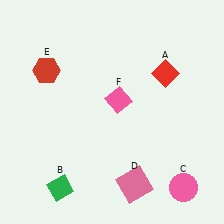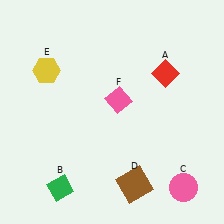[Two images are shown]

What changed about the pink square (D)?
In Image 1, D is pink. In Image 2, it changed to brown.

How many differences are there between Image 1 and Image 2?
There are 2 differences between the two images.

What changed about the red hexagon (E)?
In Image 1, E is red. In Image 2, it changed to yellow.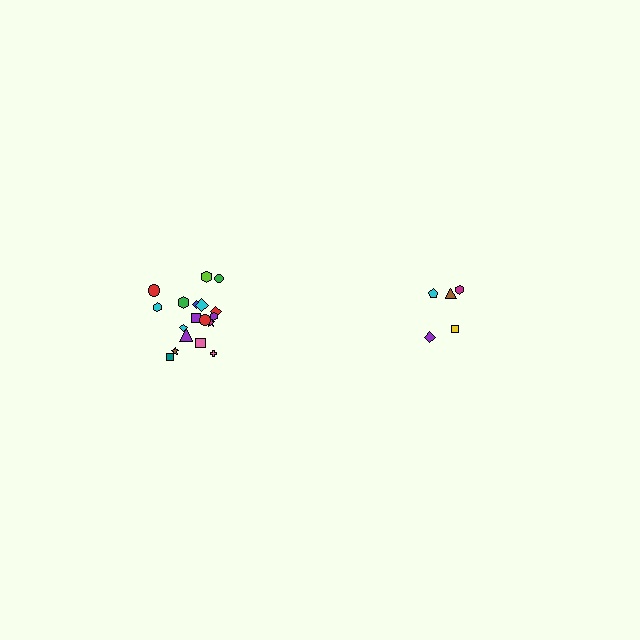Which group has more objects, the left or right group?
The left group.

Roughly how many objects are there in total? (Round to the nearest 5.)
Roughly 25 objects in total.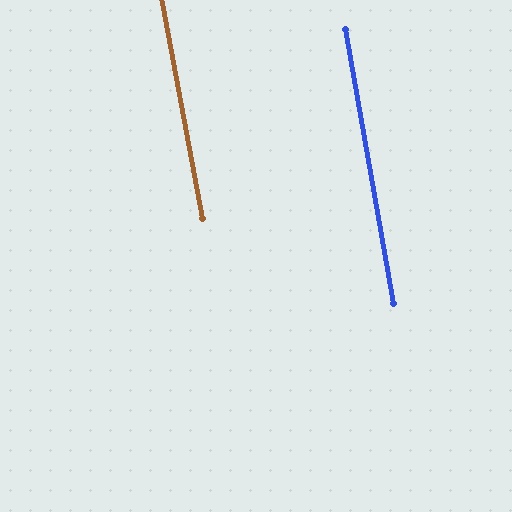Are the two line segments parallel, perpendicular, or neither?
Parallel — their directions differ by only 0.5°.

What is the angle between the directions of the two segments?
Approximately 1 degree.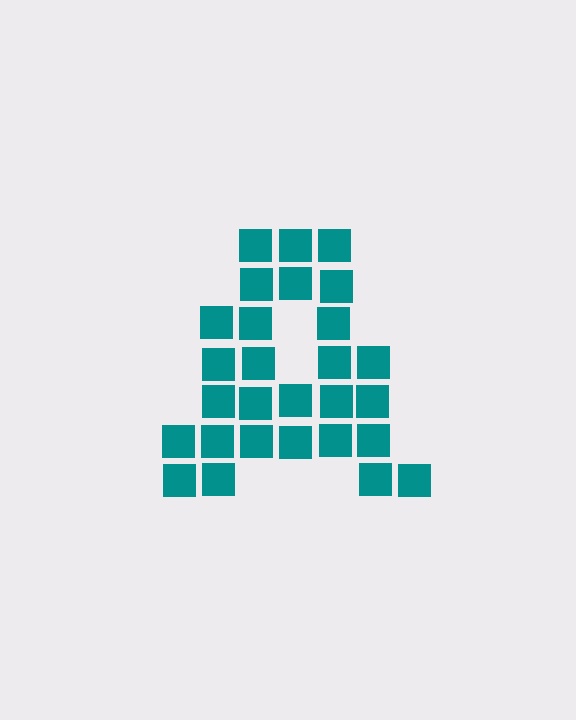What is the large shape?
The large shape is the letter A.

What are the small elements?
The small elements are squares.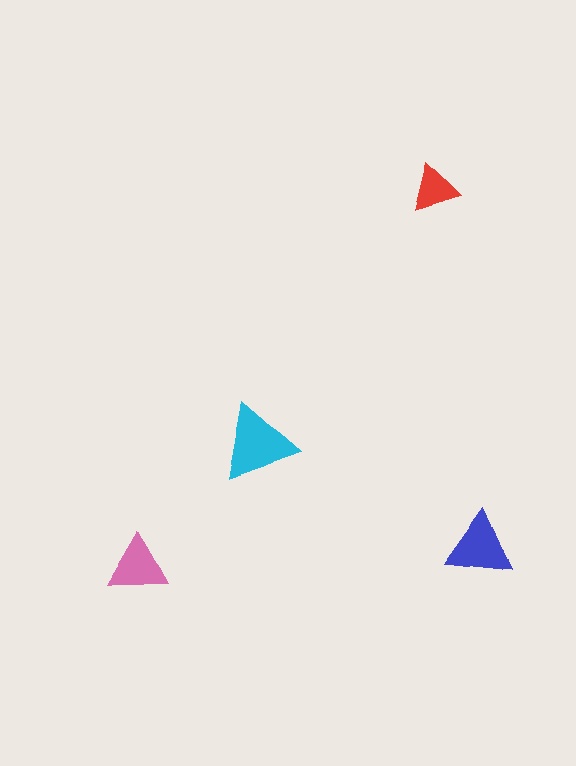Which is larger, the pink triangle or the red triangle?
The pink one.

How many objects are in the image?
There are 4 objects in the image.